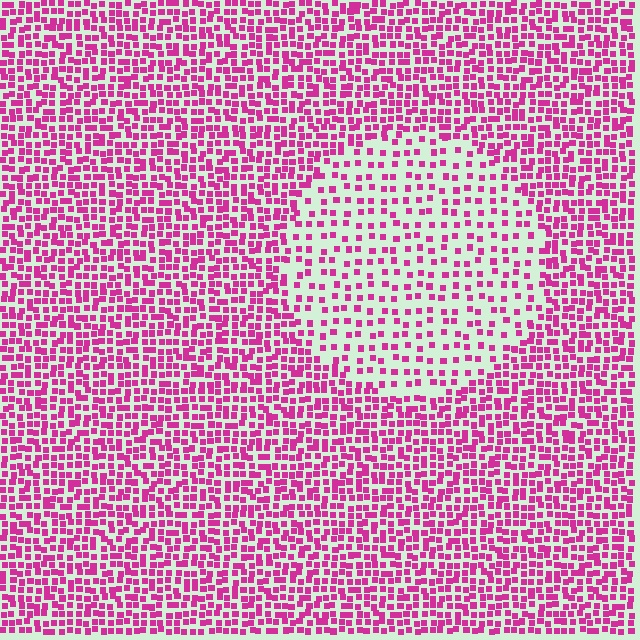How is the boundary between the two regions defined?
The boundary is defined by a change in element density (approximately 2.2x ratio). All elements are the same color, size, and shape.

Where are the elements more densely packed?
The elements are more densely packed outside the circle boundary.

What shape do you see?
I see a circle.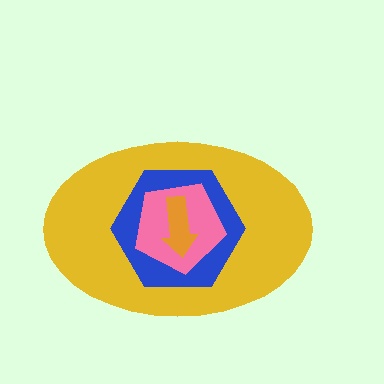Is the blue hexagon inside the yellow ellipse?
Yes.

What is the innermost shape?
The orange arrow.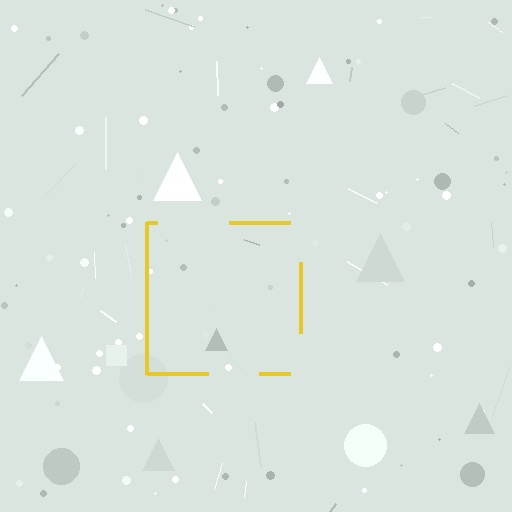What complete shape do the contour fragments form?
The contour fragments form a square.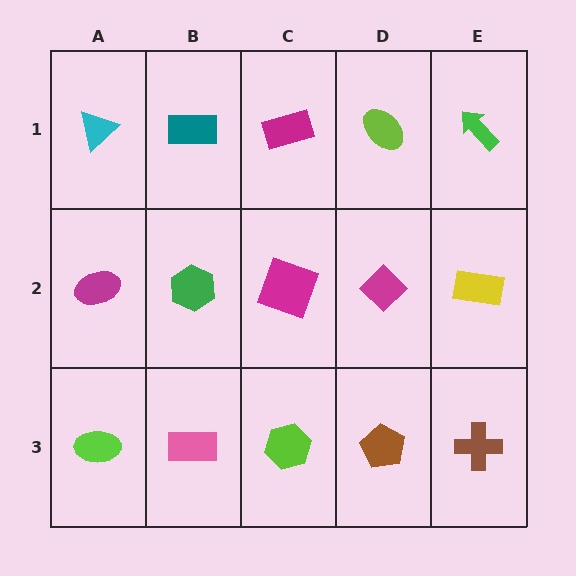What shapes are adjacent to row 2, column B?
A teal rectangle (row 1, column B), a pink rectangle (row 3, column B), a magenta ellipse (row 2, column A), a magenta square (row 2, column C).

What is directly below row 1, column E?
A yellow rectangle.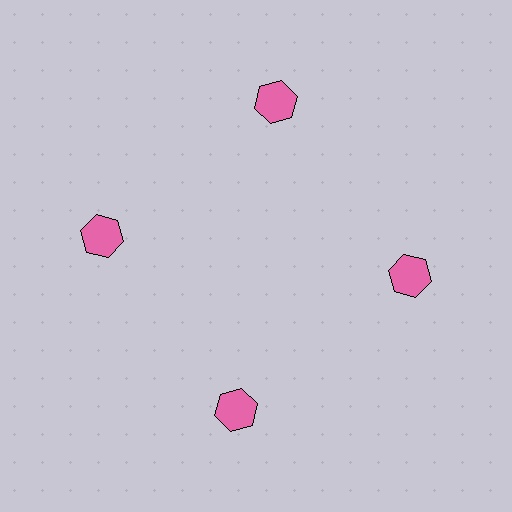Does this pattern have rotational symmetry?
Yes, this pattern has 4-fold rotational symmetry. It looks the same after rotating 90 degrees around the center.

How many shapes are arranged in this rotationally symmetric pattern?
There are 4 shapes, arranged in 4 groups of 1.